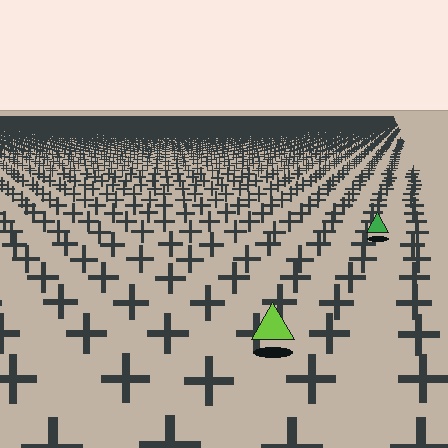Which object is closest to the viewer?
The lime triangle is closest. The texture marks near it are larger and more spread out.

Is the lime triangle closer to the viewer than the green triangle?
Yes. The lime triangle is closer — you can tell from the texture gradient: the ground texture is coarser near it.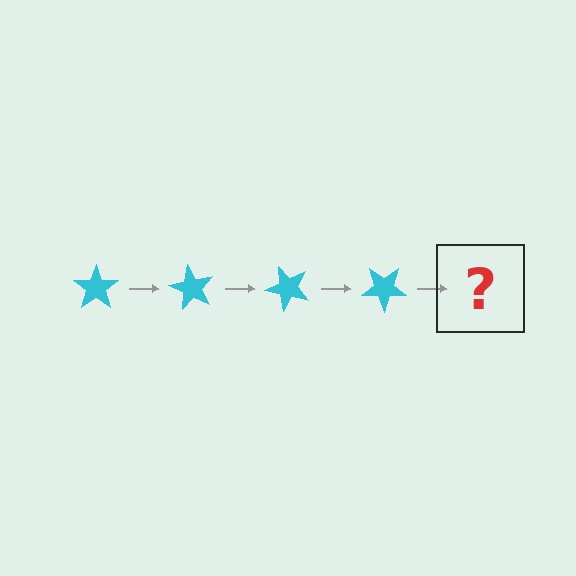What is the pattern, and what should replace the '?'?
The pattern is that the star rotates 60 degrees each step. The '?' should be a cyan star rotated 240 degrees.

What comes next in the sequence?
The next element should be a cyan star rotated 240 degrees.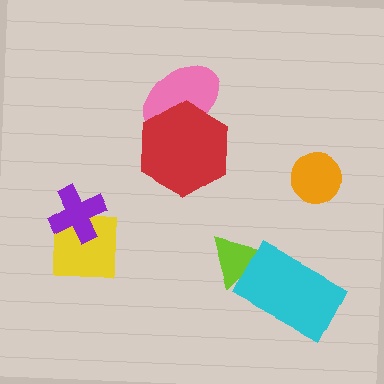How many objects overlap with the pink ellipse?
1 object overlaps with the pink ellipse.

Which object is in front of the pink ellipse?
The red hexagon is in front of the pink ellipse.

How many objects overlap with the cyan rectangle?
1 object overlaps with the cyan rectangle.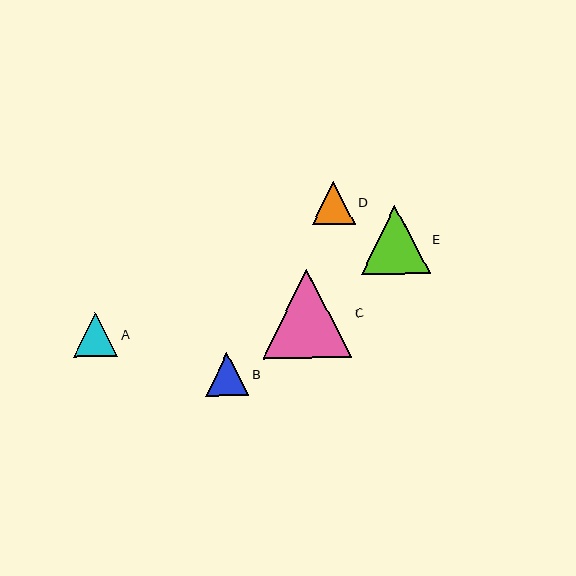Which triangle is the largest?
Triangle C is the largest with a size of approximately 89 pixels.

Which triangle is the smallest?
Triangle B is the smallest with a size of approximately 43 pixels.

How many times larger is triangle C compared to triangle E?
Triangle C is approximately 1.3 times the size of triangle E.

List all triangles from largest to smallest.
From largest to smallest: C, E, A, D, B.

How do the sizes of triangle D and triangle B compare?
Triangle D and triangle B are approximately the same size.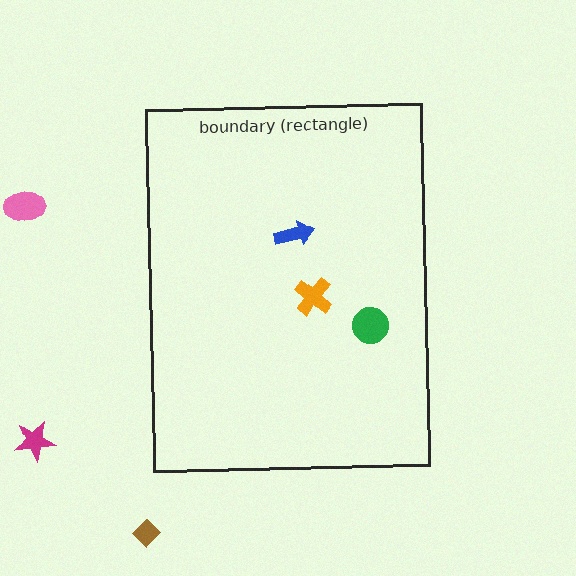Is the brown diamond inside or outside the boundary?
Outside.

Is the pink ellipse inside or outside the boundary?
Outside.